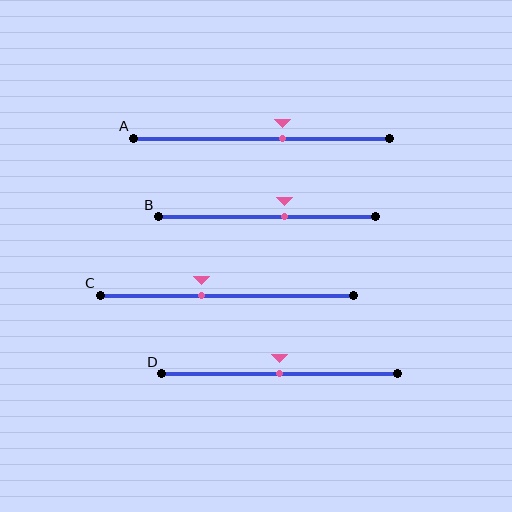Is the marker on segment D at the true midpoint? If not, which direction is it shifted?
Yes, the marker on segment D is at the true midpoint.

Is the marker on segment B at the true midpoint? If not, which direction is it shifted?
No, the marker on segment B is shifted to the right by about 8% of the segment length.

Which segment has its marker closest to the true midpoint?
Segment D has its marker closest to the true midpoint.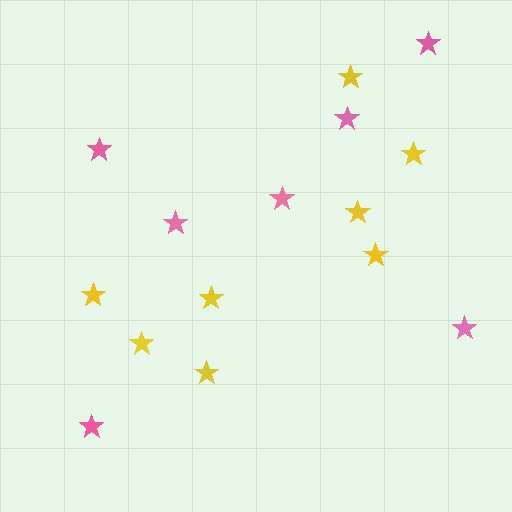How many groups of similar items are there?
There are 2 groups: one group of yellow stars (8) and one group of pink stars (7).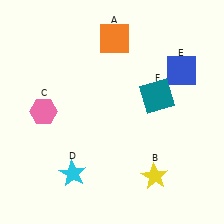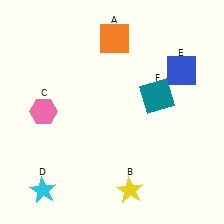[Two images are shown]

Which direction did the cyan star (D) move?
The cyan star (D) moved left.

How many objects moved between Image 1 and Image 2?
2 objects moved between the two images.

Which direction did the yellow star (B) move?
The yellow star (B) moved left.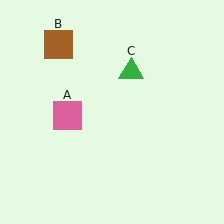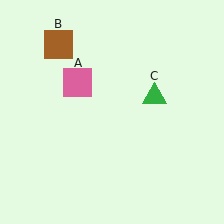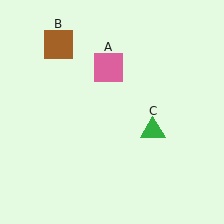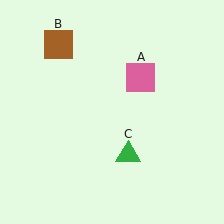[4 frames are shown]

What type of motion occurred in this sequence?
The pink square (object A), green triangle (object C) rotated clockwise around the center of the scene.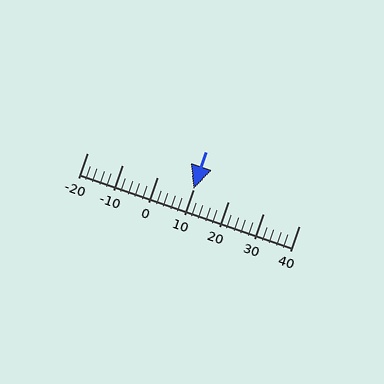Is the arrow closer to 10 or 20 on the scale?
The arrow is closer to 10.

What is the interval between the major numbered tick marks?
The major tick marks are spaced 10 units apart.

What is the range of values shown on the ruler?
The ruler shows values from -20 to 40.